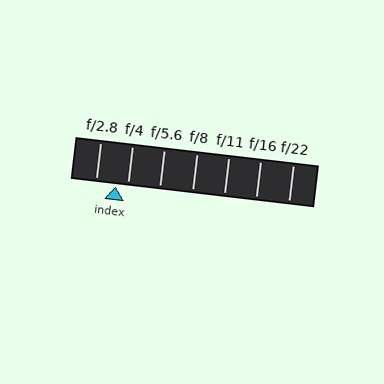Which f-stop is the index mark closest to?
The index mark is closest to f/4.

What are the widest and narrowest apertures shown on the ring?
The widest aperture shown is f/2.8 and the narrowest is f/22.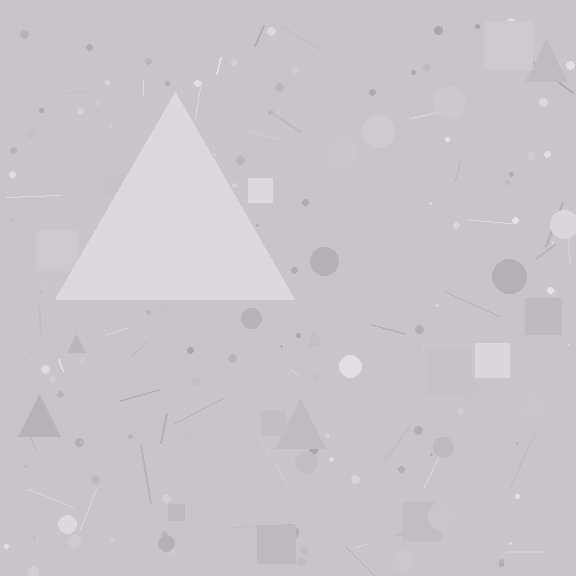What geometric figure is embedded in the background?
A triangle is embedded in the background.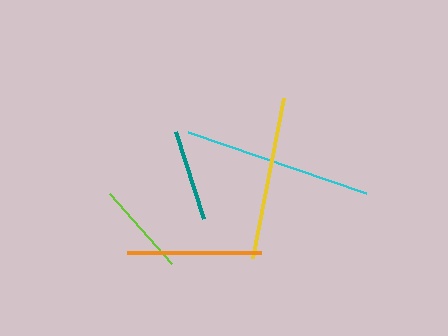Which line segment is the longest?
The cyan line is the longest at approximately 187 pixels.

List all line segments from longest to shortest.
From longest to shortest: cyan, yellow, orange, lime, teal.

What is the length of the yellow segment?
The yellow segment is approximately 164 pixels long.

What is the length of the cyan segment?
The cyan segment is approximately 187 pixels long.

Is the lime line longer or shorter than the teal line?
The lime line is longer than the teal line.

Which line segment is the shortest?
The teal line is the shortest at approximately 91 pixels.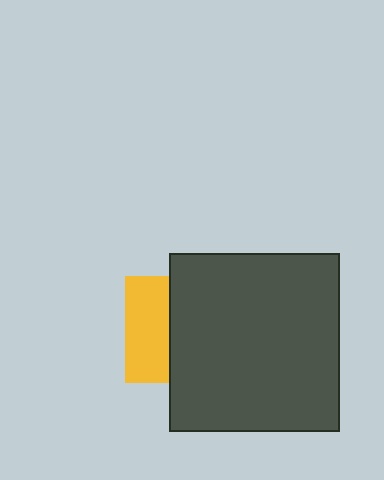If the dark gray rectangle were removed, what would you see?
You would see the complete yellow square.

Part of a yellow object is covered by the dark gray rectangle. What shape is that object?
It is a square.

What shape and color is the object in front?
The object in front is a dark gray rectangle.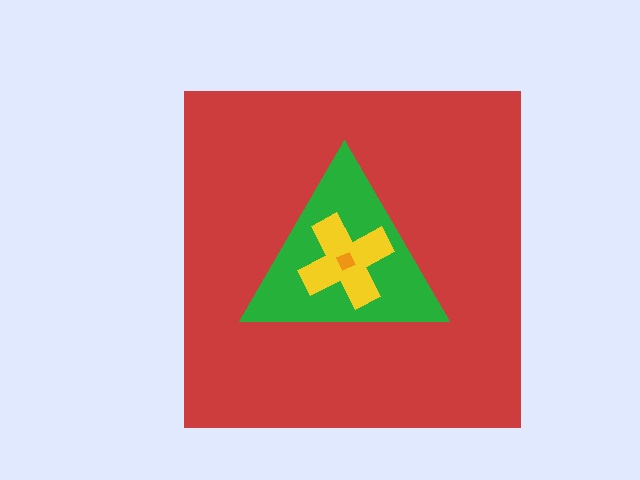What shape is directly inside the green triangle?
The yellow cross.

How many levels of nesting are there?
4.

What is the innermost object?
The orange diamond.